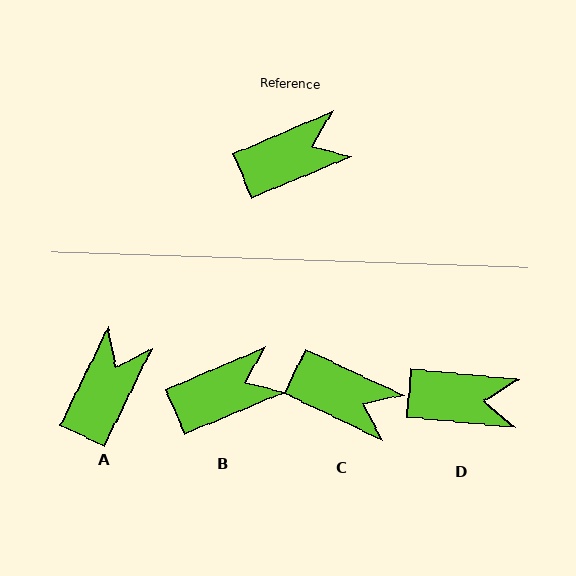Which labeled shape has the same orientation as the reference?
B.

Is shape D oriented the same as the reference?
No, it is off by about 28 degrees.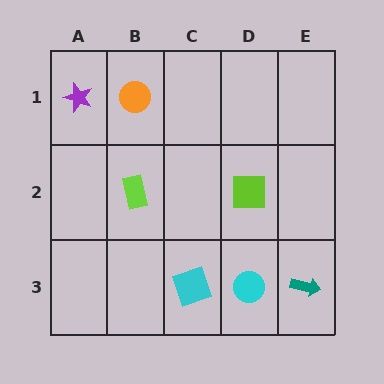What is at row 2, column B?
A lime rectangle.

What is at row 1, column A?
A purple star.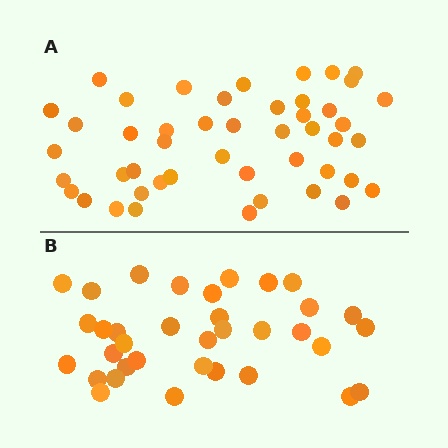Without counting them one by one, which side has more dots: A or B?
Region A (the top region) has more dots.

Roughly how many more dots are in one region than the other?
Region A has roughly 12 or so more dots than region B.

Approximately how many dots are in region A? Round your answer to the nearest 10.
About 50 dots. (The exact count is 47, which rounds to 50.)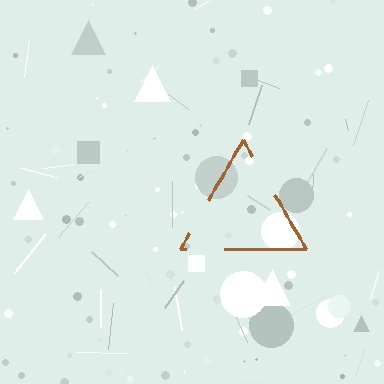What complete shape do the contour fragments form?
The contour fragments form a triangle.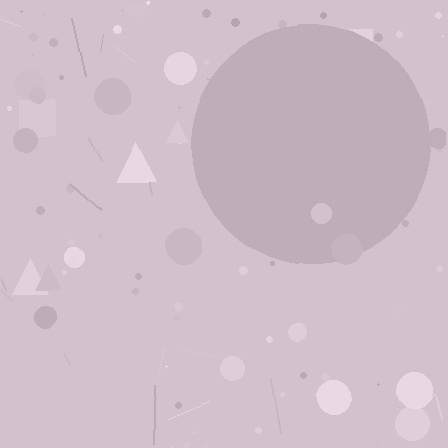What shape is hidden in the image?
A circle is hidden in the image.